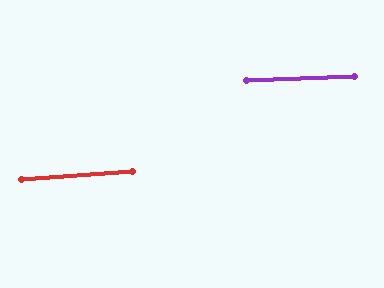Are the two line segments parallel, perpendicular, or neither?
Parallel — their directions differ by only 1.8°.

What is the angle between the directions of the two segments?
Approximately 2 degrees.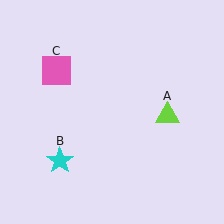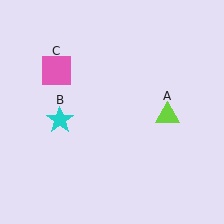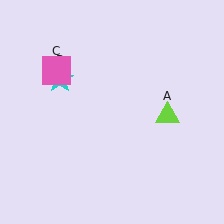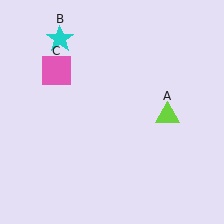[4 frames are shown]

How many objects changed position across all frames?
1 object changed position: cyan star (object B).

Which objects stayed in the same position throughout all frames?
Lime triangle (object A) and pink square (object C) remained stationary.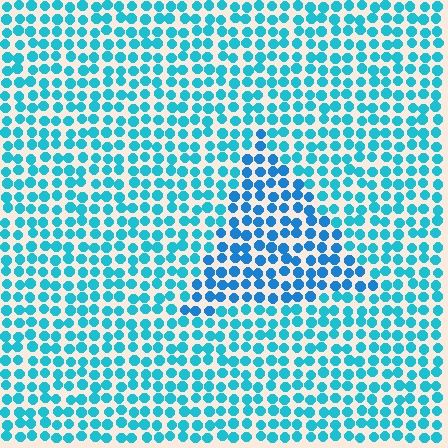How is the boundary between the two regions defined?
The boundary is defined purely by a slight shift in hue (about 21 degrees). Spacing, size, and orientation are identical on both sides.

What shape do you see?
I see a triangle.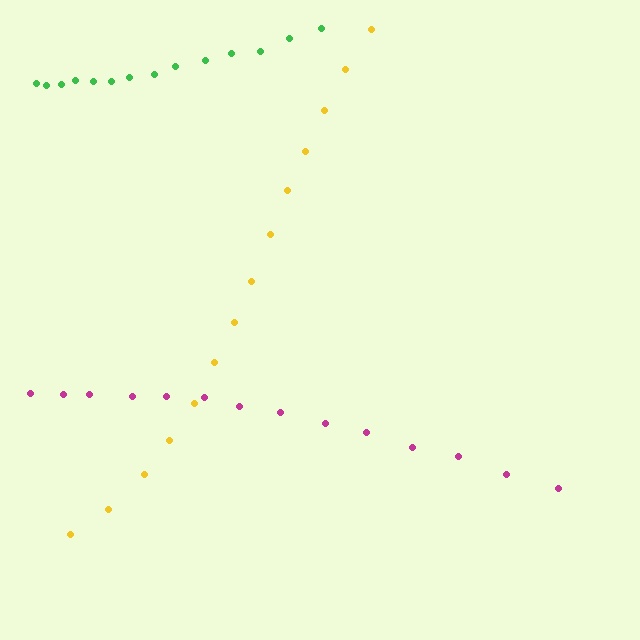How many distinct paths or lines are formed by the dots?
There are 3 distinct paths.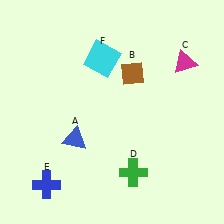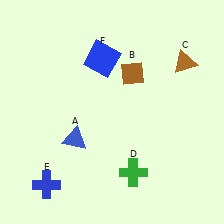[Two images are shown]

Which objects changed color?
C changed from magenta to brown. F changed from cyan to blue.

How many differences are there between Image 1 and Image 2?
There are 2 differences between the two images.